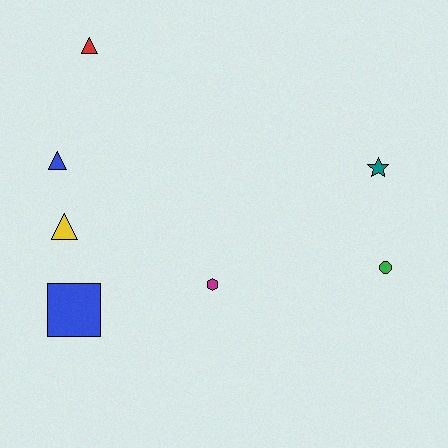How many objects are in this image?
There are 7 objects.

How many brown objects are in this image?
There are no brown objects.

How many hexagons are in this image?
There is 1 hexagon.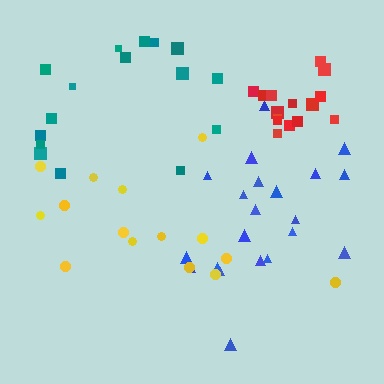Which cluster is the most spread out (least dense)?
Yellow.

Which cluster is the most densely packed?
Red.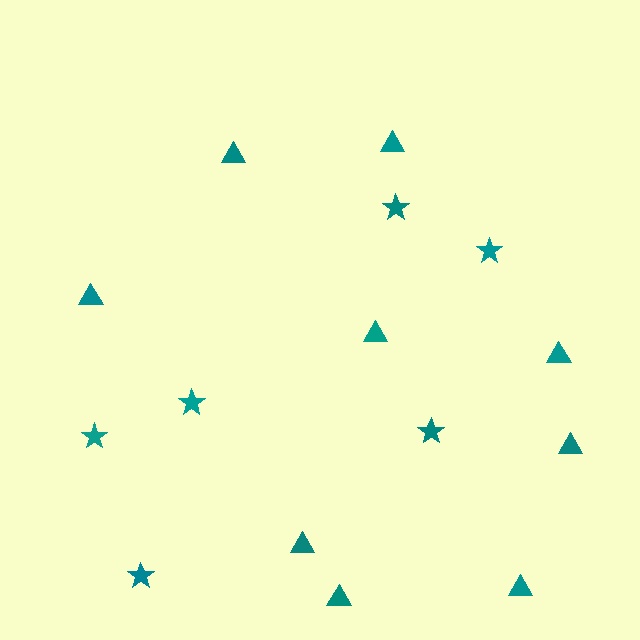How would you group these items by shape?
There are 2 groups: one group of triangles (9) and one group of stars (6).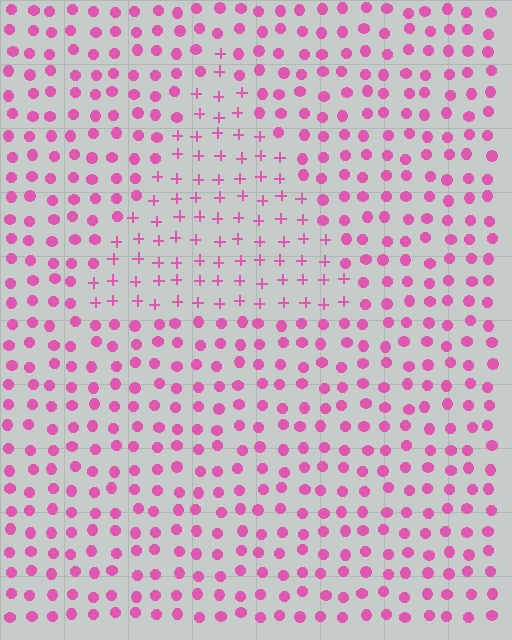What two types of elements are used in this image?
The image uses plus signs inside the triangle region and circles outside it.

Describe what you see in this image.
The image is filled with small pink elements arranged in a uniform grid. A triangle-shaped region contains plus signs, while the surrounding area contains circles. The boundary is defined purely by the change in element shape.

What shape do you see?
I see a triangle.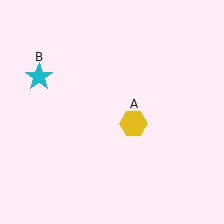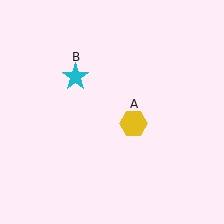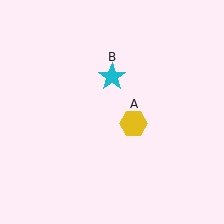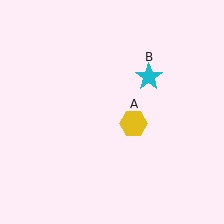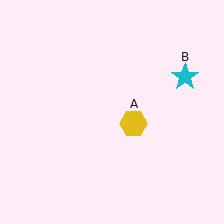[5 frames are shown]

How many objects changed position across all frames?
1 object changed position: cyan star (object B).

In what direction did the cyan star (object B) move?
The cyan star (object B) moved right.